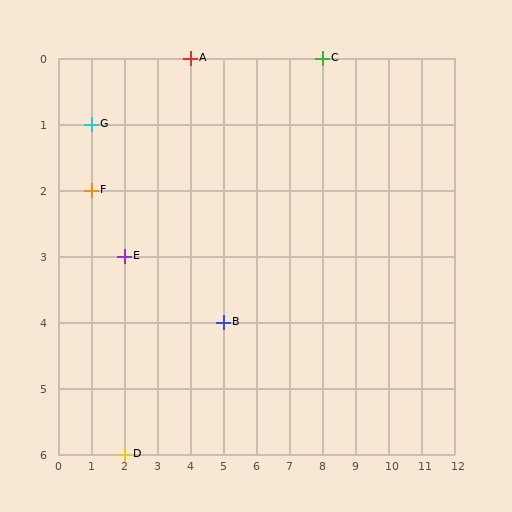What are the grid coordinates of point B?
Point B is at grid coordinates (5, 4).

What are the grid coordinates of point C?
Point C is at grid coordinates (8, 0).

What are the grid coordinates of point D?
Point D is at grid coordinates (2, 6).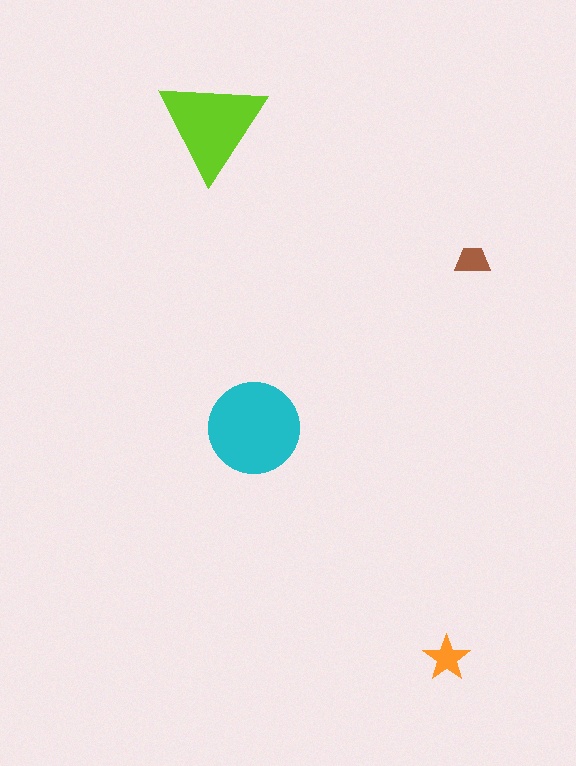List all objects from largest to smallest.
The cyan circle, the lime triangle, the orange star, the brown trapezoid.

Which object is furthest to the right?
The brown trapezoid is rightmost.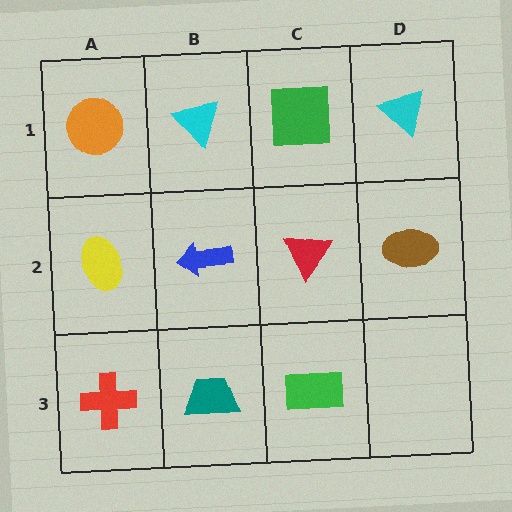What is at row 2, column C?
A red triangle.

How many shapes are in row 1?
4 shapes.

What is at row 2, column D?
A brown ellipse.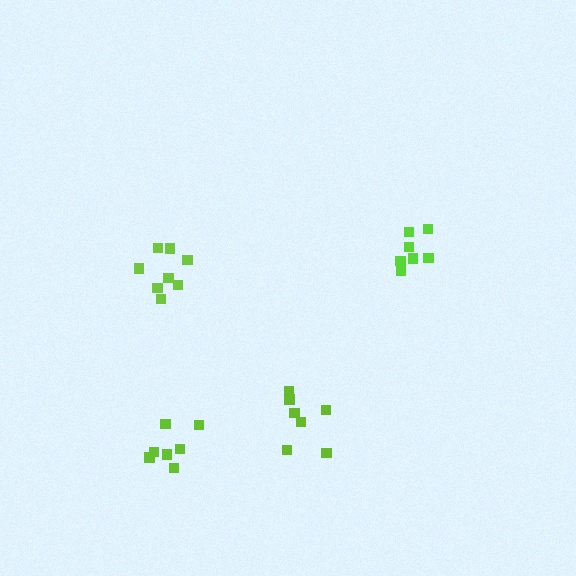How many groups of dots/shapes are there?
There are 4 groups.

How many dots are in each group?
Group 1: 7 dots, Group 2: 7 dots, Group 3: 7 dots, Group 4: 8 dots (29 total).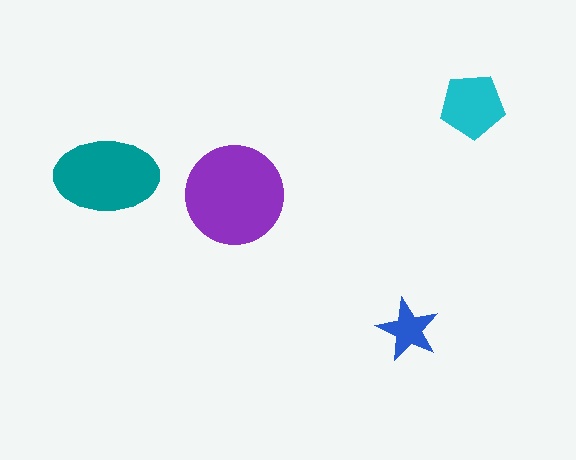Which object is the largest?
The purple circle.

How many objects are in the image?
There are 4 objects in the image.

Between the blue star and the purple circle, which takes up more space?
The purple circle.